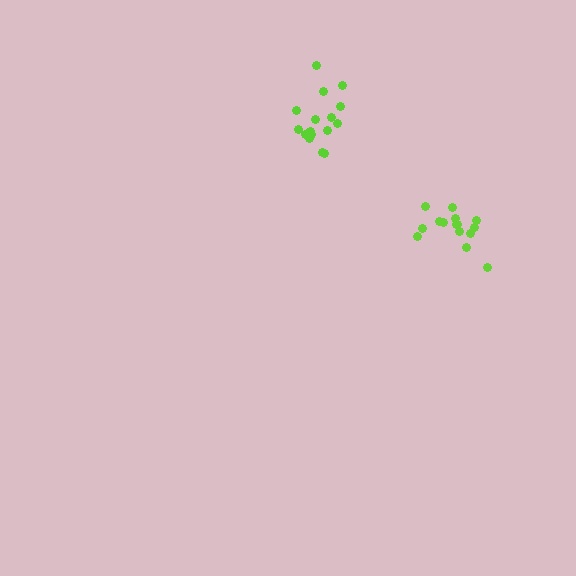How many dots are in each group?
Group 1: 17 dots, Group 2: 15 dots (32 total).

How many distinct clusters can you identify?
There are 2 distinct clusters.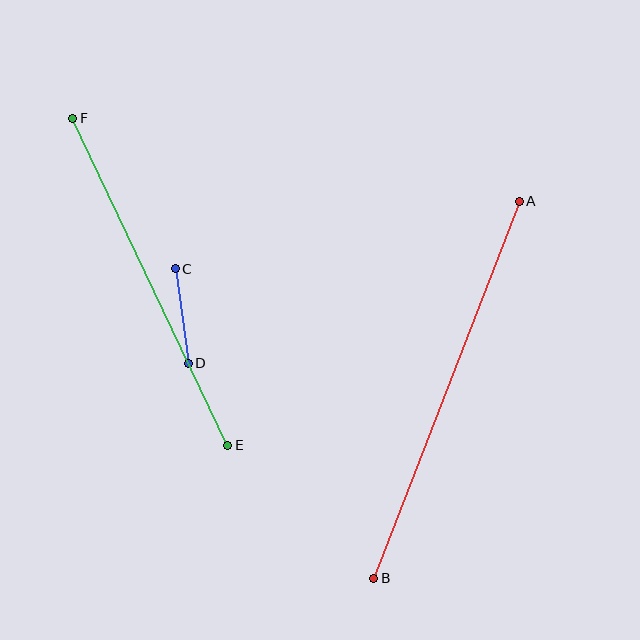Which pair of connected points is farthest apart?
Points A and B are farthest apart.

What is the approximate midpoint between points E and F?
The midpoint is at approximately (150, 282) pixels.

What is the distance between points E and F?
The distance is approximately 362 pixels.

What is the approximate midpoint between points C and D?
The midpoint is at approximately (182, 316) pixels.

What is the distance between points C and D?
The distance is approximately 95 pixels.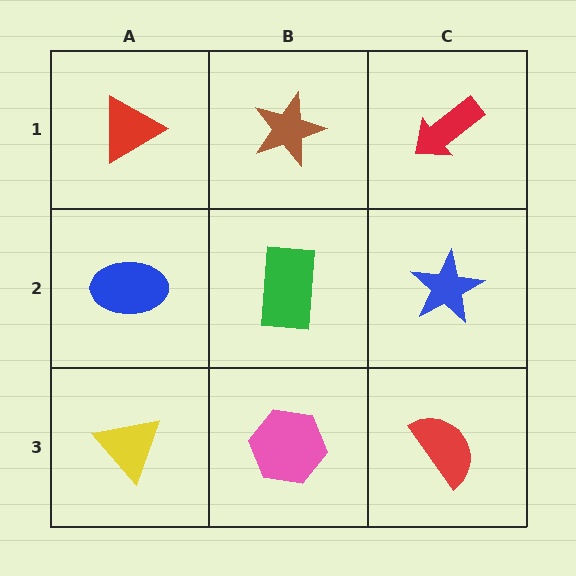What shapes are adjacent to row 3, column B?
A green rectangle (row 2, column B), a yellow triangle (row 3, column A), a red semicircle (row 3, column C).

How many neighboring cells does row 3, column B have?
3.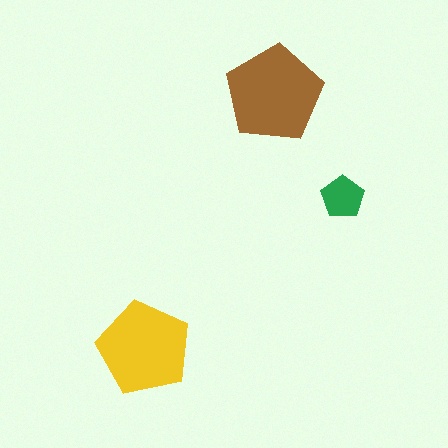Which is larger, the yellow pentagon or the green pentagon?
The yellow one.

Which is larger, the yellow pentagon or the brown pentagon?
The brown one.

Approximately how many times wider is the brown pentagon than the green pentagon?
About 2 times wider.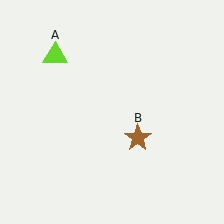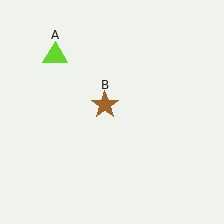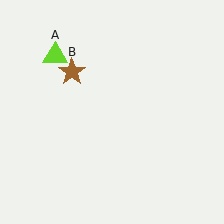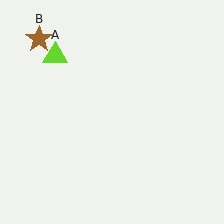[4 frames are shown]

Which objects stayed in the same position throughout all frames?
Lime triangle (object A) remained stationary.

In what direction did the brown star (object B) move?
The brown star (object B) moved up and to the left.